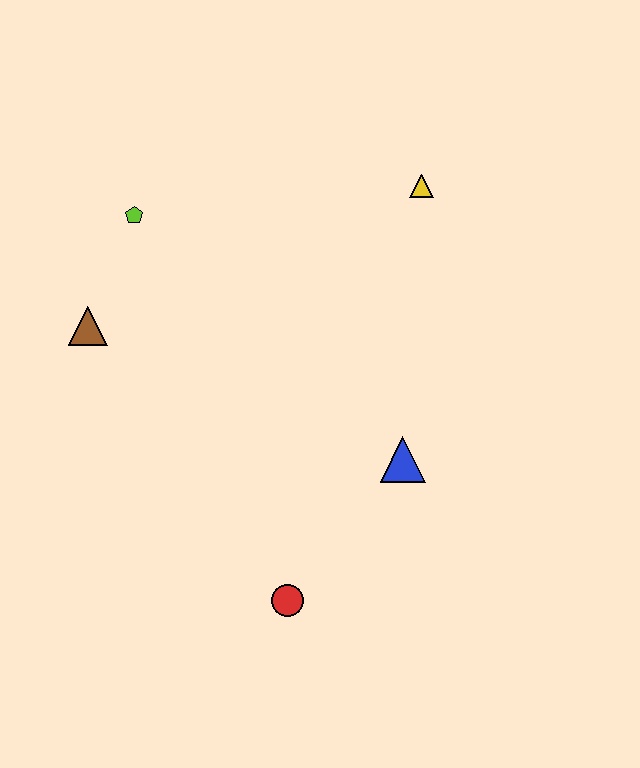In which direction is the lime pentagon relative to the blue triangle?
The lime pentagon is to the left of the blue triangle.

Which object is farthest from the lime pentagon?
The red circle is farthest from the lime pentagon.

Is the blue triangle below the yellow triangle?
Yes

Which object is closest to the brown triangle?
The lime pentagon is closest to the brown triangle.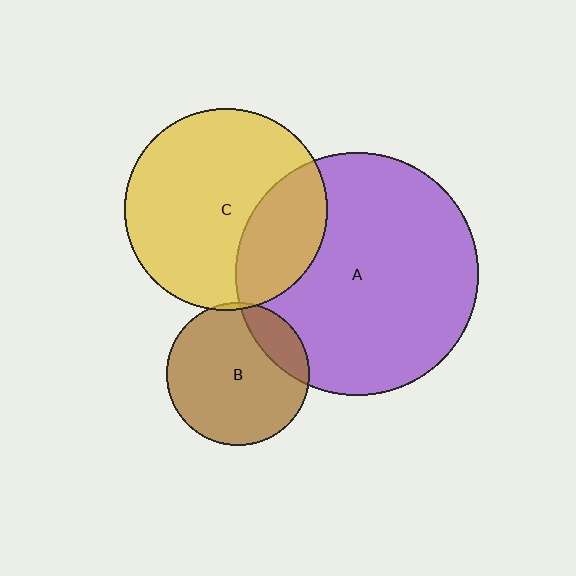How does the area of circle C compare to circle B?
Approximately 2.0 times.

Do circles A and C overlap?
Yes.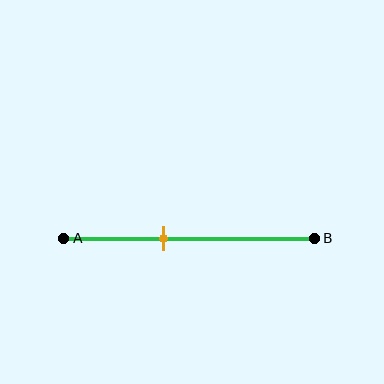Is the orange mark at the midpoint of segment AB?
No, the mark is at about 40% from A, not at the 50% midpoint.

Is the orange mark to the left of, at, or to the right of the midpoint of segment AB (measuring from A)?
The orange mark is to the left of the midpoint of segment AB.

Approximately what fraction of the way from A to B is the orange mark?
The orange mark is approximately 40% of the way from A to B.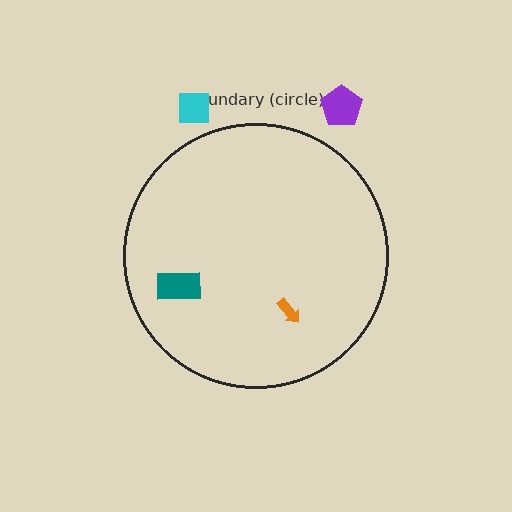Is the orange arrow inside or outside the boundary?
Inside.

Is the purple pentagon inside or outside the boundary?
Outside.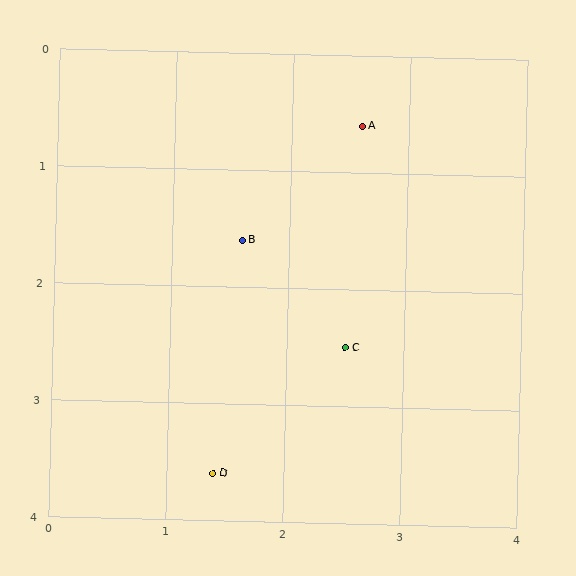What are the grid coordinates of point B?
Point B is at approximately (1.6, 1.6).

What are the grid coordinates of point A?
Point A is at approximately (2.6, 0.6).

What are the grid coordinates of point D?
Point D is at approximately (1.4, 3.6).